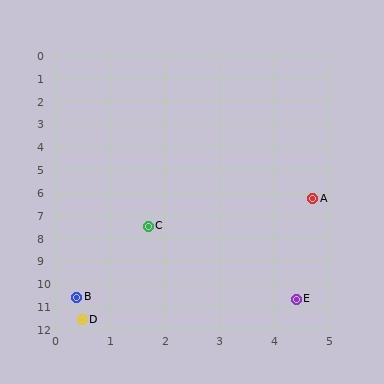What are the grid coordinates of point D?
Point D is at approximately (0.5, 11.6).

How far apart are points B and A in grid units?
Points B and A are about 6.1 grid units apart.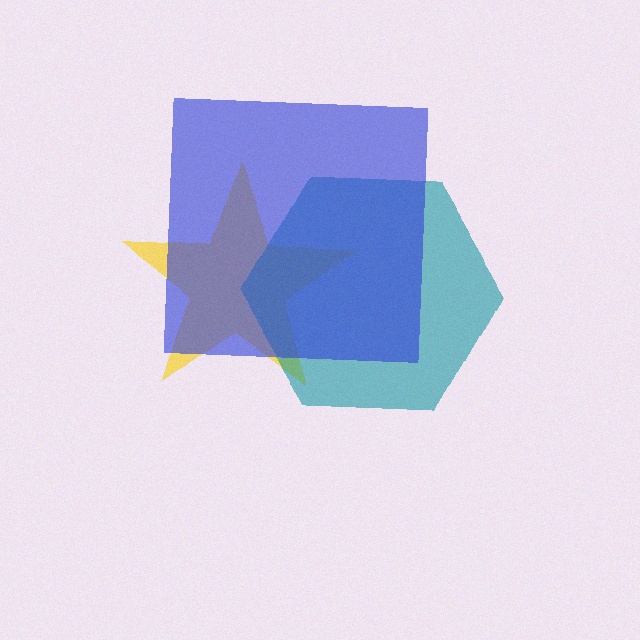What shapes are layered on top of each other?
The layered shapes are: a yellow star, a teal hexagon, a blue square.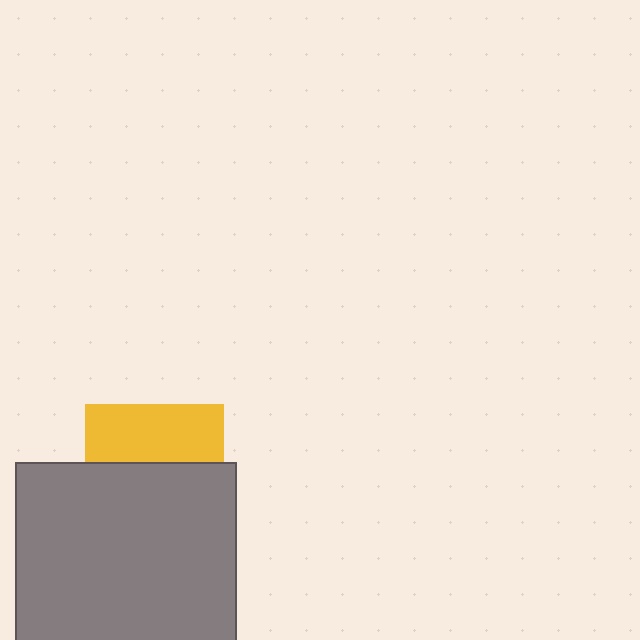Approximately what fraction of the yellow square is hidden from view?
Roughly 59% of the yellow square is hidden behind the gray square.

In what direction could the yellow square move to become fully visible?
The yellow square could move up. That would shift it out from behind the gray square entirely.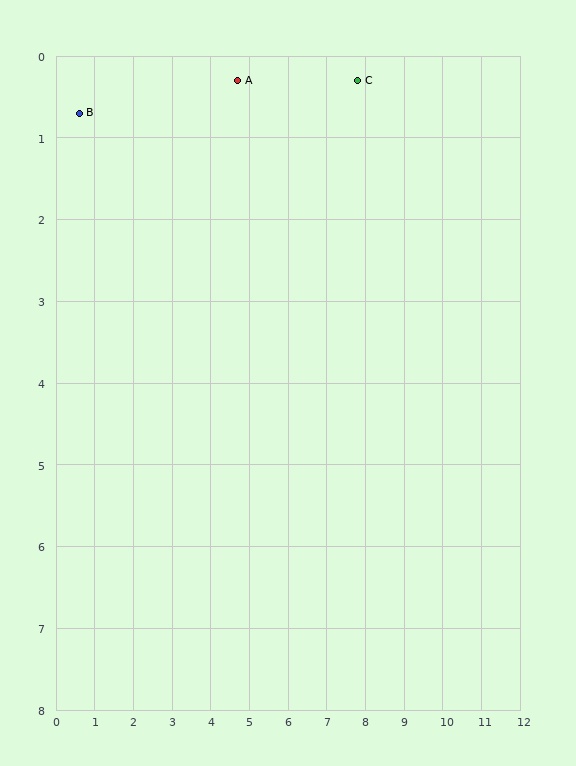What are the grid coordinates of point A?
Point A is at approximately (4.7, 0.3).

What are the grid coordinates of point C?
Point C is at approximately (7.8, 0.3).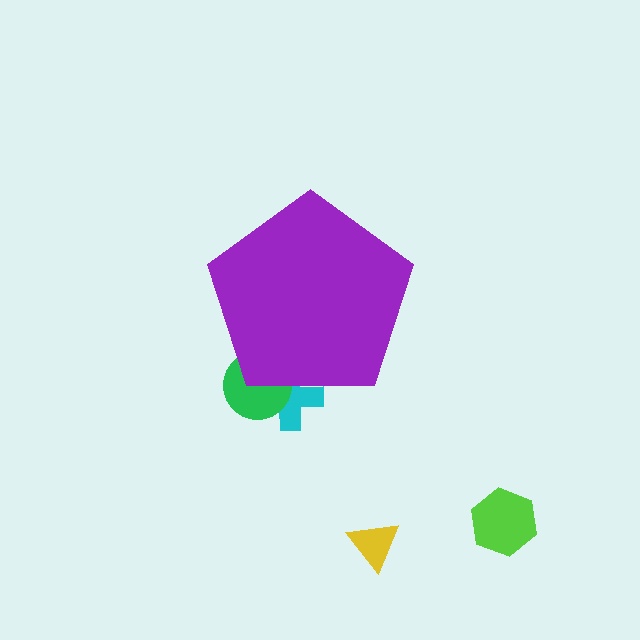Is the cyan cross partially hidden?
Yes, the cyan cross is partially hidden behind the purple pentagon.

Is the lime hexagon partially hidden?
No, the lime hexagon is fully visible.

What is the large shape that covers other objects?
A purple pentagon.